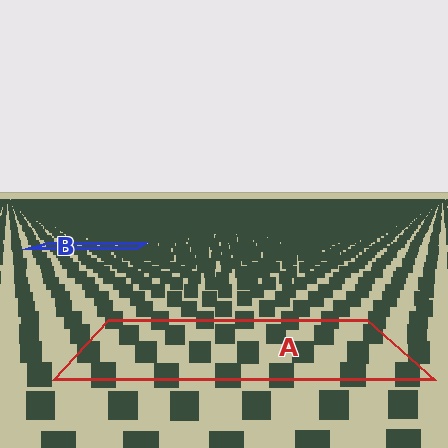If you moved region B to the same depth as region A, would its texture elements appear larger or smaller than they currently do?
They would appear larger. At a closer depth, the same texture elements are projected at a bigger on-screen size.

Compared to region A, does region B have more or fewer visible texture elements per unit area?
Region B has more texture elements per unit area — they are packed more densely because it is farther away.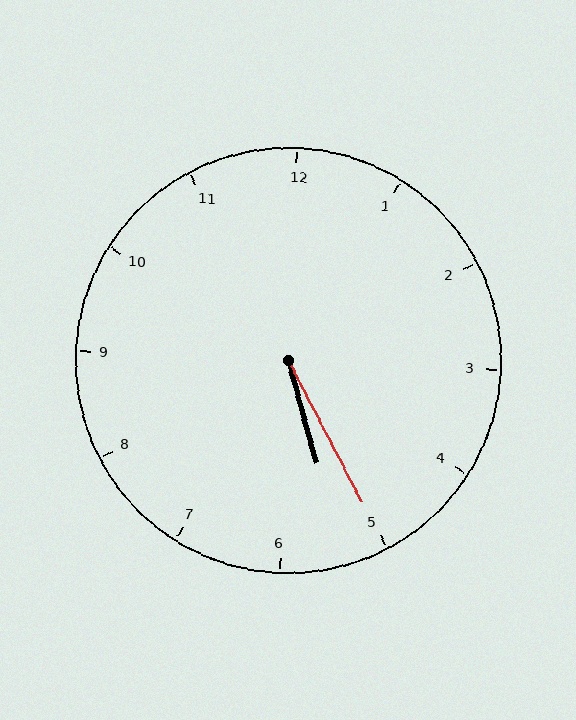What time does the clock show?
5:25.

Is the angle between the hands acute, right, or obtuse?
It is acute.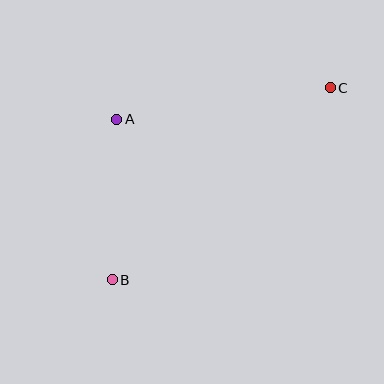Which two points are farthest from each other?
Points B and C are farthest from each other.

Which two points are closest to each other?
Points A and B are closest to each other.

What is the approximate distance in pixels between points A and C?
The distance between A and C is approximately 216 pixels.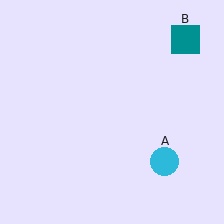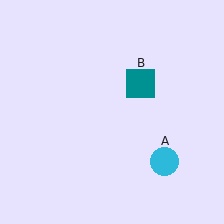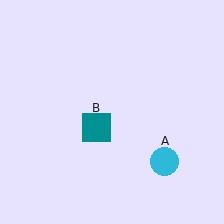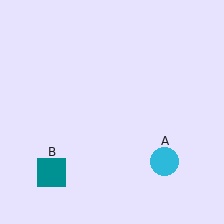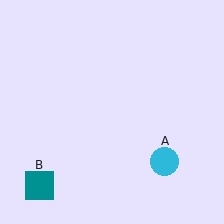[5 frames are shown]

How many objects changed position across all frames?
1 object changed position: teal square (object B).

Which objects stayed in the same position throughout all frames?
Cyan circle (object A) remained stationary.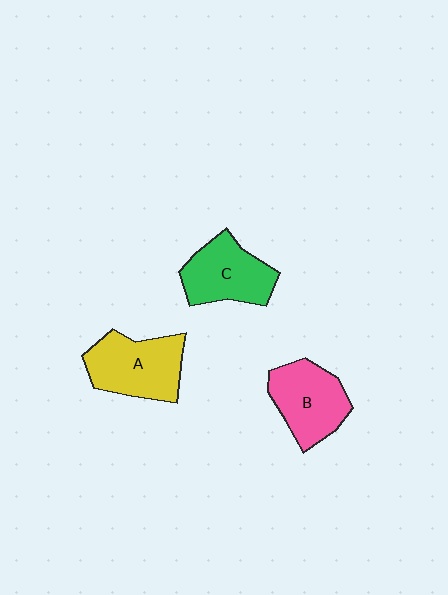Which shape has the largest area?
Shape A (yellow).